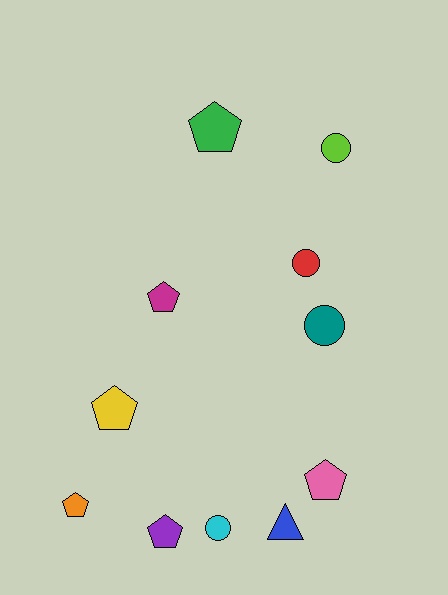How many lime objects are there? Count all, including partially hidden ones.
There is 1 lime object.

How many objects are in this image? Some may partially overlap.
There are 11 objects.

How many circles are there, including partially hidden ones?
There are 4 circles.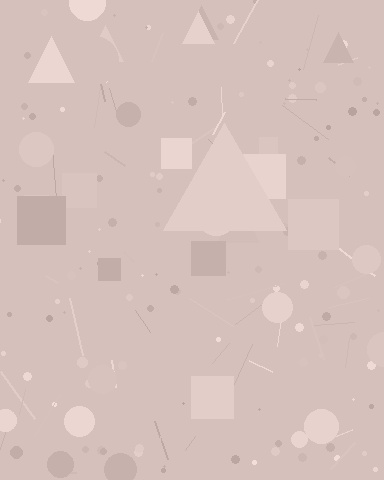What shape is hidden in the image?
A triangle is hidden in the image.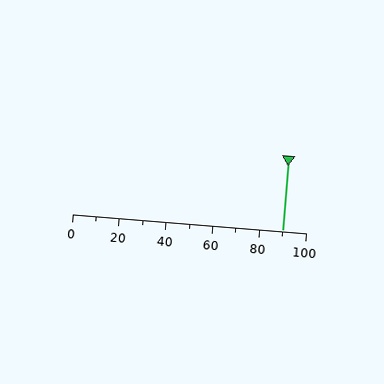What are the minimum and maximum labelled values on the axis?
The axis runs from 0 to 100.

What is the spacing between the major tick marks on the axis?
The major ticks are spaced 20 apart.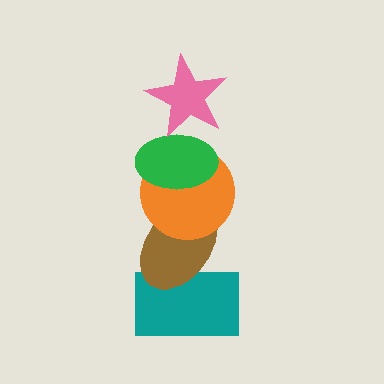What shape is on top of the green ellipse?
The pink star is on top of the green ellipse.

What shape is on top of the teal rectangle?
The brown ellipse is on top of the teal rectangle.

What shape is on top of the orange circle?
The green ellipse is on top of the orange circle.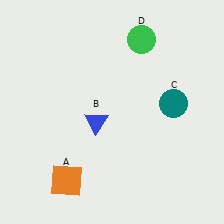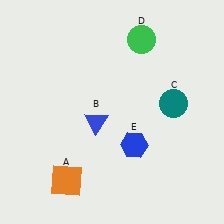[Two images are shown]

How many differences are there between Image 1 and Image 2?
There is 1 difference between the two images.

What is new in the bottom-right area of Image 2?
A blue hexagon (E) was added in the bottom-right area of Image 2.